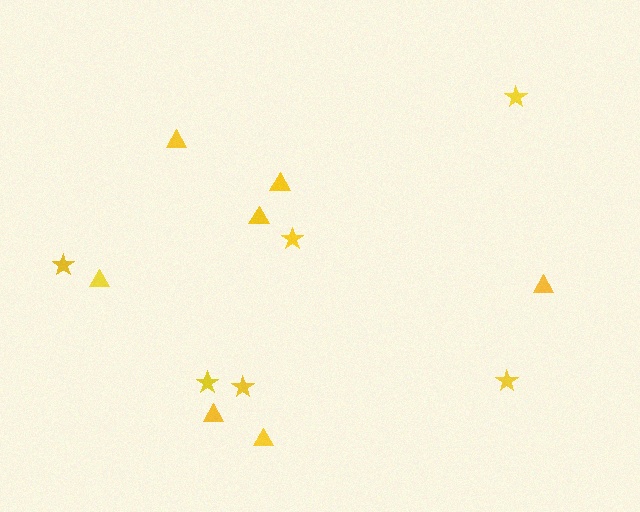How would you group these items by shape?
There are 2 groups: one group of stars (6) and one group of triangles (7).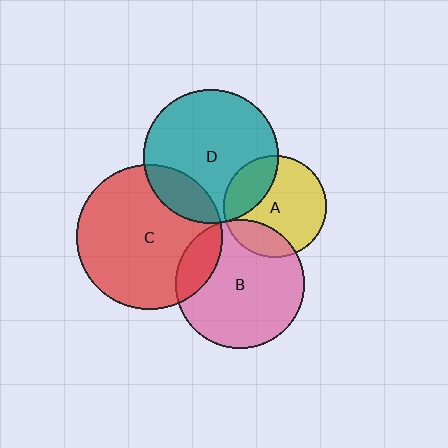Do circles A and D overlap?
Yes.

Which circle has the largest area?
Circle C (red).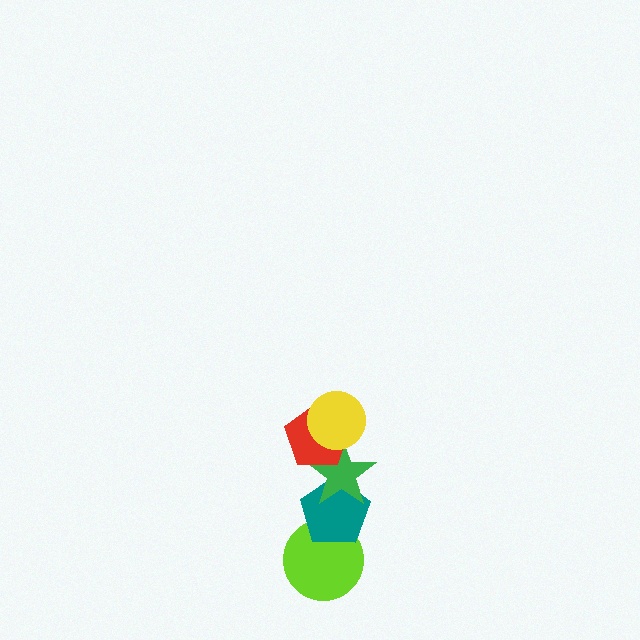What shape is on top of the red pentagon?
The yellow circle is on top of the red pentagon.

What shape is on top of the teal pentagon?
The green star is on top of the teal pentagon.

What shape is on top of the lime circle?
The teal pentagon is on top of the lime circle.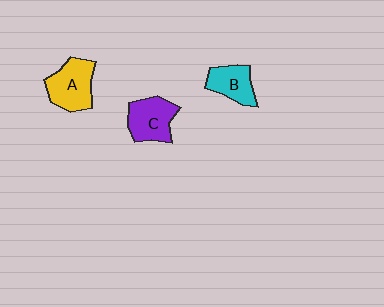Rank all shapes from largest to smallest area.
From largest to smallest: A (yellow), C (purple), B (cyan).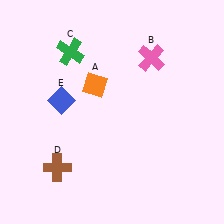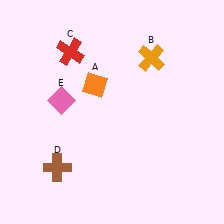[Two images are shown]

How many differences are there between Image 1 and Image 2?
There are 3 differences between the two images.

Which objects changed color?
B changed from pink to orange. C changed from green to red. E changed from blue to pink.